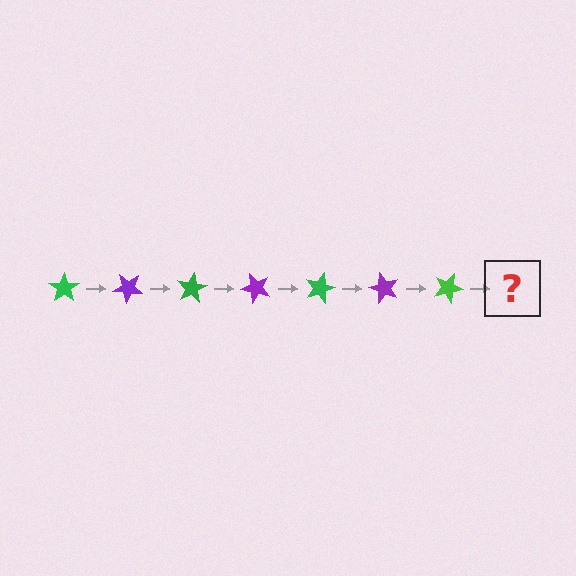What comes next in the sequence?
The next element should be a purple star, rotated 280 degrees from the start.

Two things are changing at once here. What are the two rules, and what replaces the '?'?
The two rules are that it rotates 40 degrees each step and the color cycles through green and purple. The '?' should be a purple star, rotated 280 degrees from the start.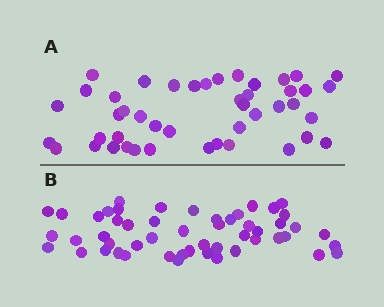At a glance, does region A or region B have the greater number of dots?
Region B (the bottom region) has more dots.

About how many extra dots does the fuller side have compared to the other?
Region B has roughly 8 or so more dots than region A.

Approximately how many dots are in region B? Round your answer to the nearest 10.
About 50 dots. (The exact count is 52, which rounds to 50.)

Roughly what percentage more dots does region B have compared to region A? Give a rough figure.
About 15% more.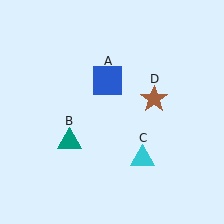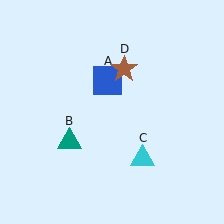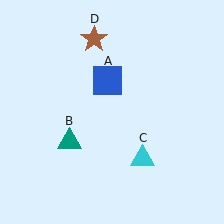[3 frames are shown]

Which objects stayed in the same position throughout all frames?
Blue square (object A) and teal triangle (object B) and cyan triangle (object C) remained stationary.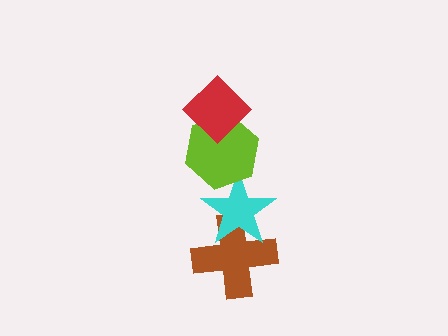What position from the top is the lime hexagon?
The lime hexagon is 2nd from the top.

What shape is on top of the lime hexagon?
The red diamond is on top of the lime hexagon.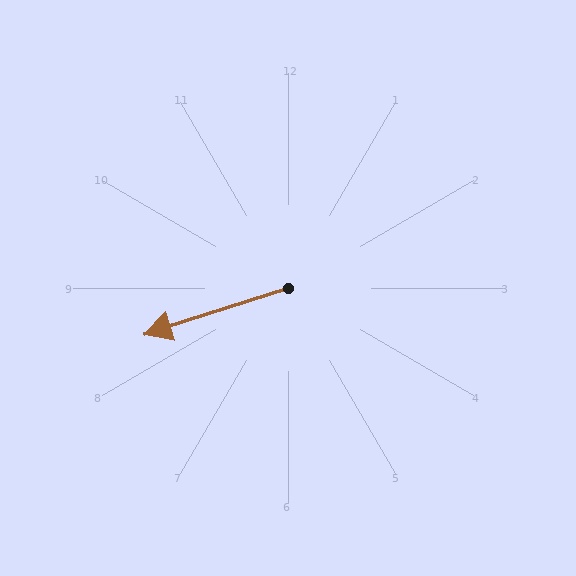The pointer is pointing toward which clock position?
Roughly 8 o'clock.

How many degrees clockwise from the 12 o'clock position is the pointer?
Approximately 252 degrees.